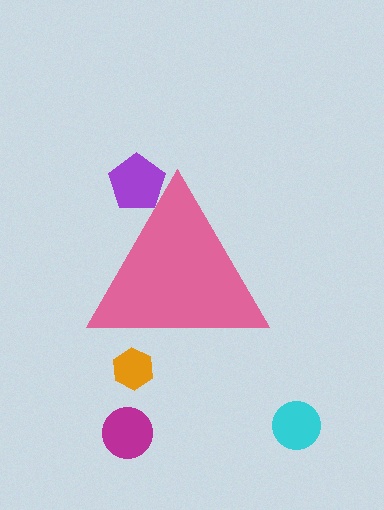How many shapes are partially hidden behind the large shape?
2 shapes are partially hidden.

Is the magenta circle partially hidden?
No, the magenta circle is fully visible.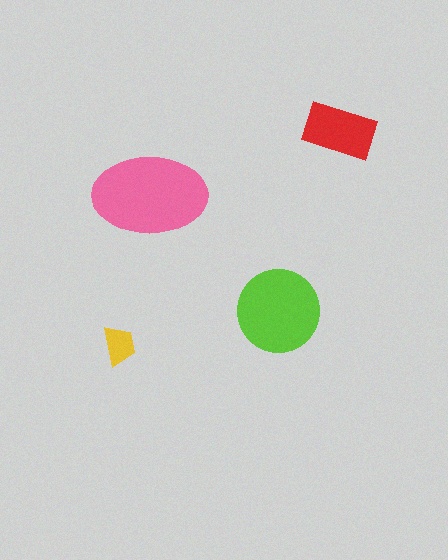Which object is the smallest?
The yellow trapezoid.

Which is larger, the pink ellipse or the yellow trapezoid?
The pink ellipse.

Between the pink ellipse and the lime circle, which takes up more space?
The pink ellipse.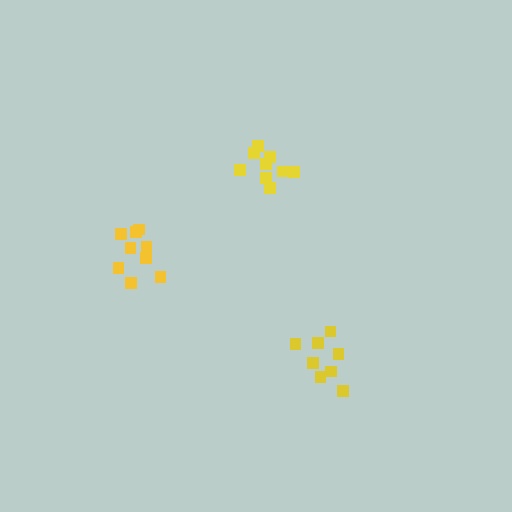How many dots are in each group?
Group 1: 9 dots, Group 2: 8 dots, Group 3: 9 dots (26 total).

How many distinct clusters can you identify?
There are 3 distinct clusters.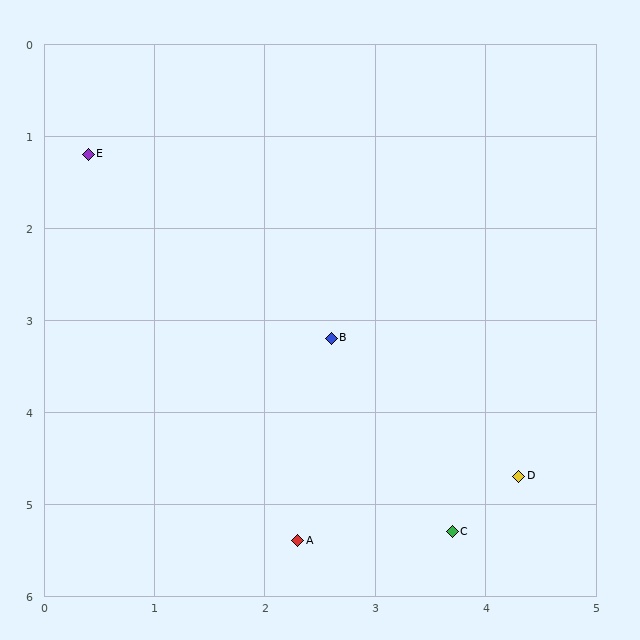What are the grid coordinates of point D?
Point D is at approximately (4.3, 4.7).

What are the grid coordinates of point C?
Point C is at approximately (3.7, 5.3).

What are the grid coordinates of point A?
Point A is at approximately (2.3, 5.4).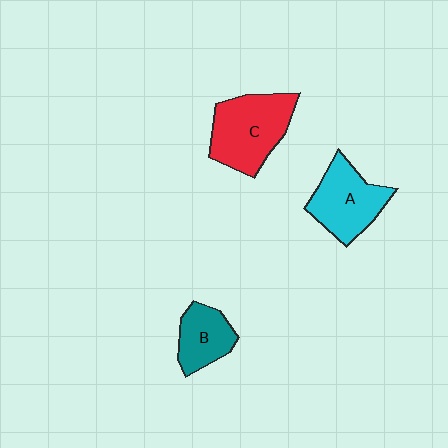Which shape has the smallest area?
Shape B (teal).